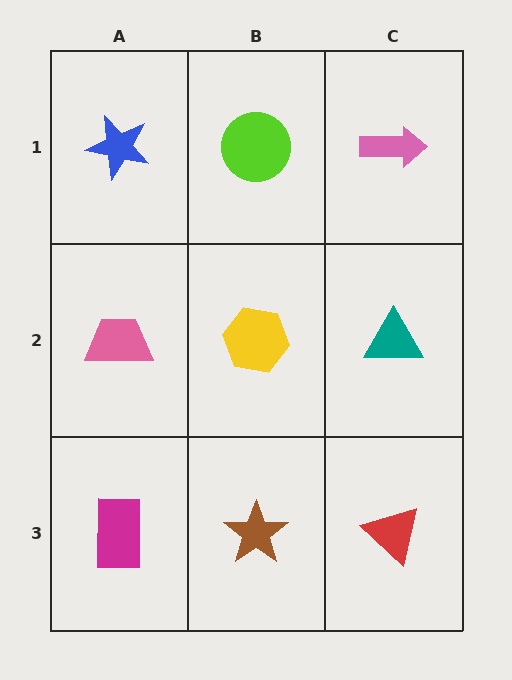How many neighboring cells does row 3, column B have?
3.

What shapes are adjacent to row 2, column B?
A lime circle (row 1, column B), a brown star (row 3, column B), a pink trapezoid (row 2, column A), a teal triangle (row 2, column C).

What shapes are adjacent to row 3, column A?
A pink trapezoid (row 2, column A), a brown star (row 3, column B).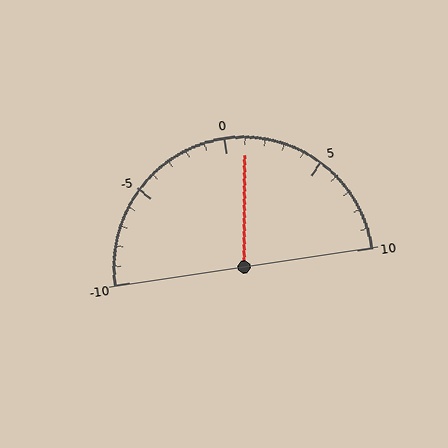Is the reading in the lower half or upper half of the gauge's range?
The reading is in the upper half of the range (-10 to 10).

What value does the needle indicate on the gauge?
The needle indicates approximately 1.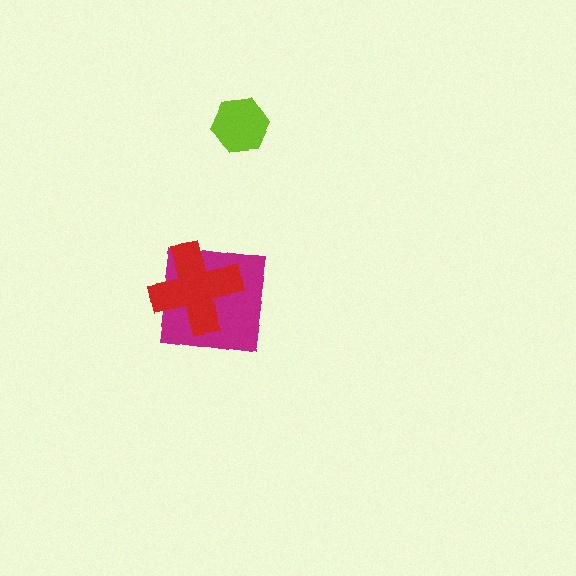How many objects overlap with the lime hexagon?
0 objects overlap with the lime hexagon.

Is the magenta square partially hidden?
Yes, it is partially covered by another shape.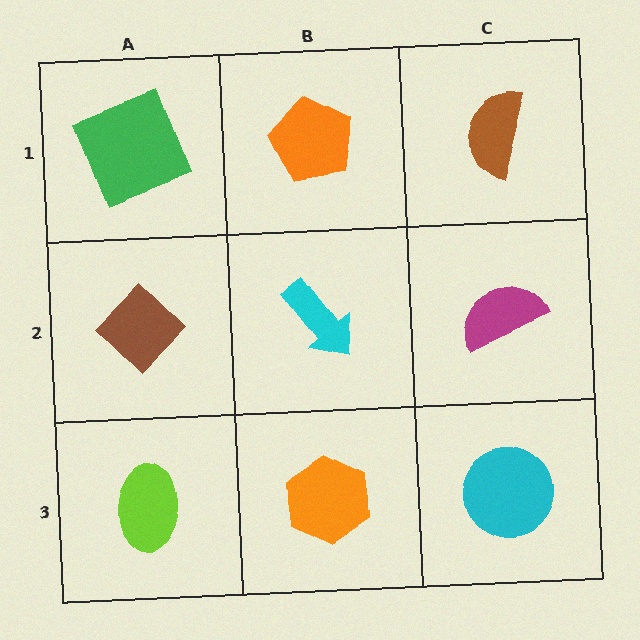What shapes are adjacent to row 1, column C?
A magenta semicircle (row 2, column C), an orange pentagon (row 1, column B).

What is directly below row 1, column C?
A magenta semicircle.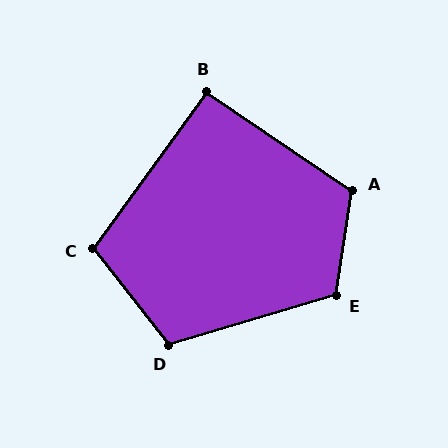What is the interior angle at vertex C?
Approximately 106 degrees (obtuse).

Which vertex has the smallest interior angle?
B, at approximately 92 degrees.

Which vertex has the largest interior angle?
E, at approximately 115 degrees.